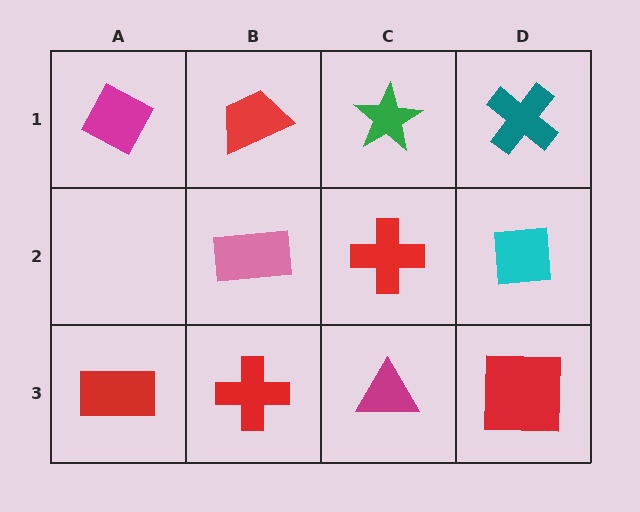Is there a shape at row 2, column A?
No, that cell is empty.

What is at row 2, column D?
A cyan square.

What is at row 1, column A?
A magenta diamond.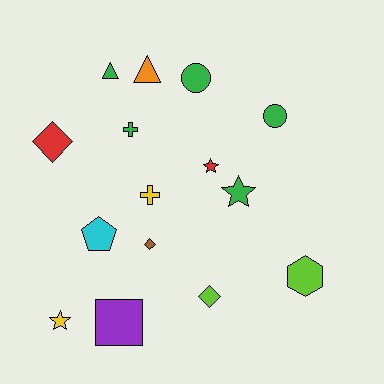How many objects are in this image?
There are 15 objects.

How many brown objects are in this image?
There is 1 brown object.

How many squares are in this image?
There is 1 square.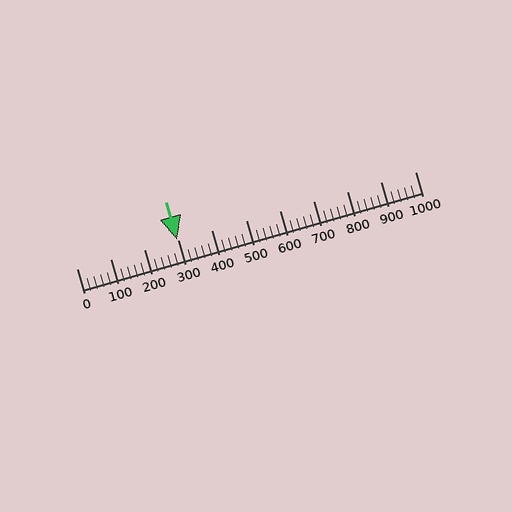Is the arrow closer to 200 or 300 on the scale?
The arrow is closer to 300.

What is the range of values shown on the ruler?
The ruler shows values from 0 to 1000.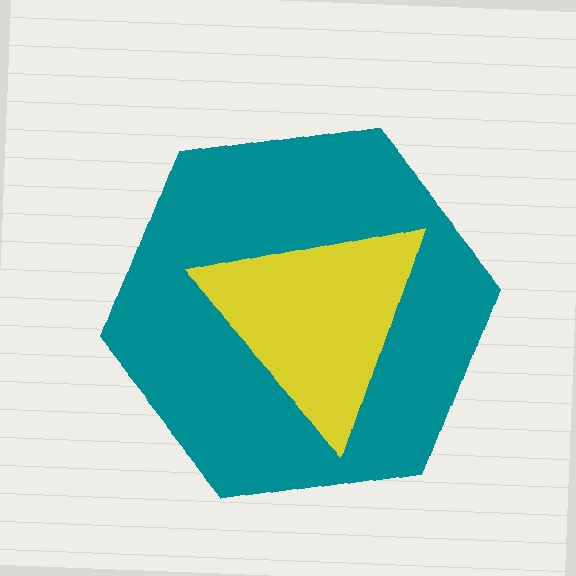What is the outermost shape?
The teal hexagon.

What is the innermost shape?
The yellow triangle.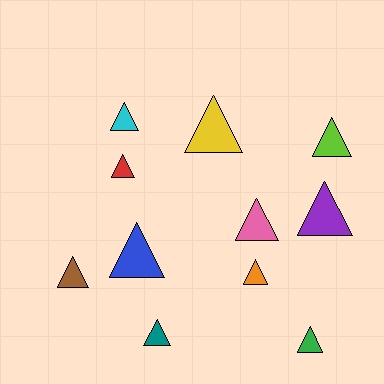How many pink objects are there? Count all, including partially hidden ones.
There is 1 pink object.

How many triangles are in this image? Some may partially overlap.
There are 11 triangles.